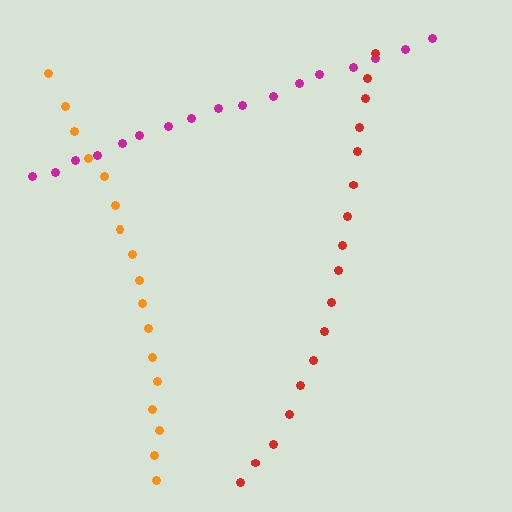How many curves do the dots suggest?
There are 3 distinct paths.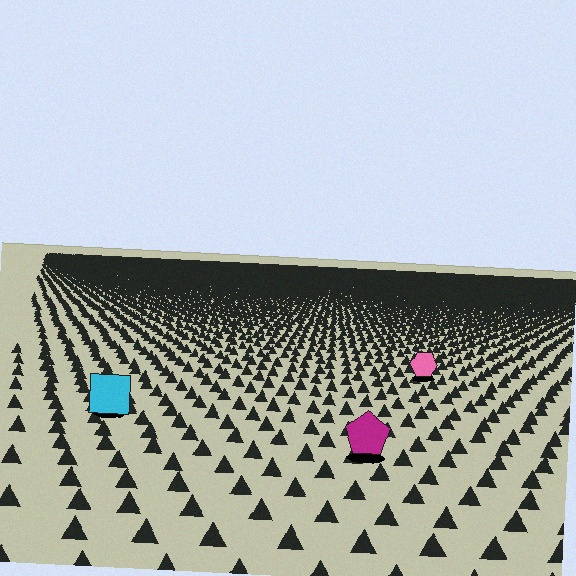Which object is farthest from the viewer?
The pink hexagon is farthest from the viewer. It appears smaller and the ground texture around it is denser.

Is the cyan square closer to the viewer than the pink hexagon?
Yes. The cyan square is closer — you can tell from the texture gradient: the ground texture is coarser near it.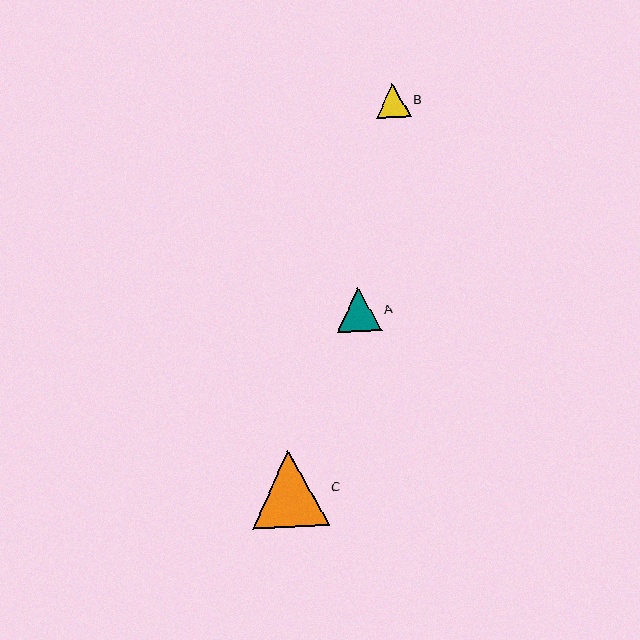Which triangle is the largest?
Triangle C is the largest with a size of approximately 77 pixels.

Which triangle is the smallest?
Triangle B is the smallest with a size of approximately 34 pixels.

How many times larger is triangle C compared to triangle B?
Triangle C is approximately 2.3 times the size of triangle B.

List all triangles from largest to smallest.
From largest to smallest: C, A, B.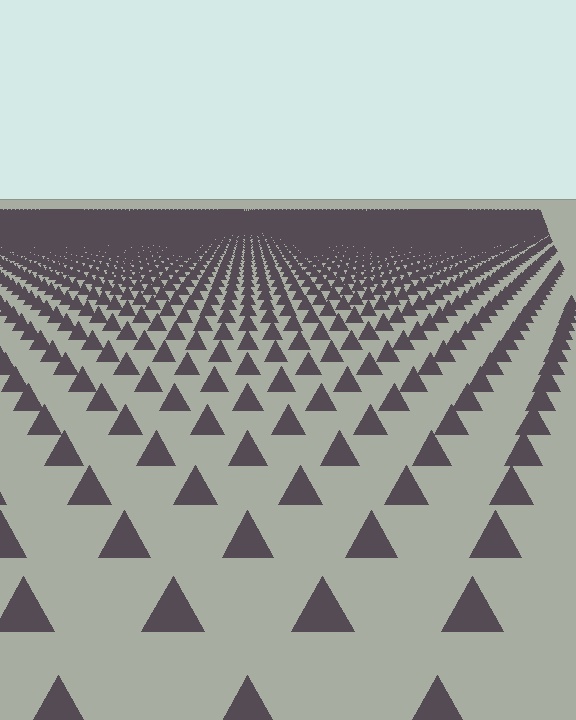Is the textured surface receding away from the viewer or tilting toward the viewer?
The surface is receding away from the viewer. Texture elements get smaller and denser toward the top.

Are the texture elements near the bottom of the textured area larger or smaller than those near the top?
Larger. Near the bottom, elements are closer to the viewer and appear at a bigger on-screen size.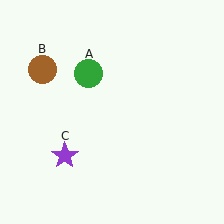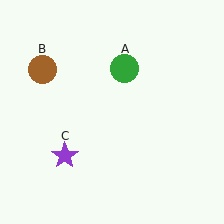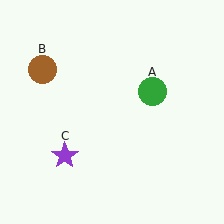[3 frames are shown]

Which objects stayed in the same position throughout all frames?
Brown circle (object B) and purple star (object C) remained stationary.